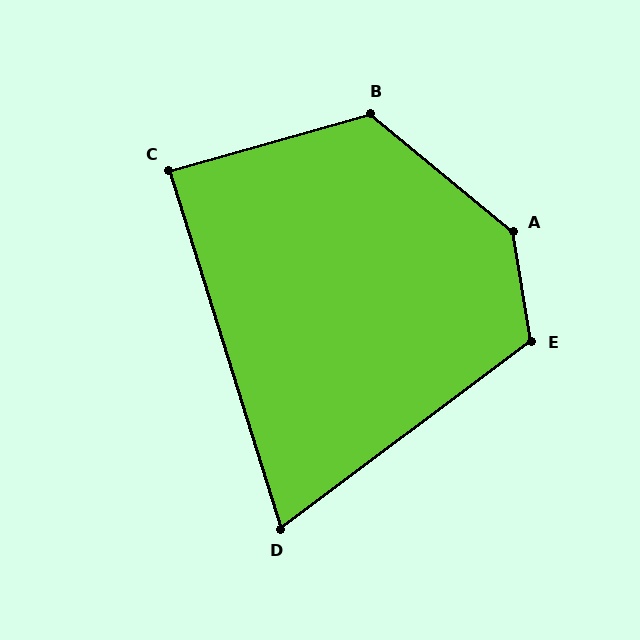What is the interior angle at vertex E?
Approximately 117 degrees (obtuse).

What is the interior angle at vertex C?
Approximately 88 degrees (approximately right).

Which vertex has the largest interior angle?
A, at approximately 139 degrees.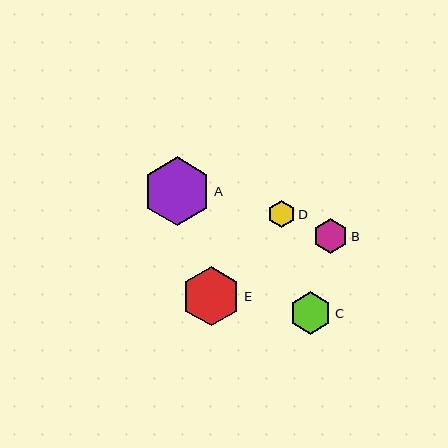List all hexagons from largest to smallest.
From largest to smallest: A, E, C, B, D.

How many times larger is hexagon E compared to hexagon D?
Hexagon E is approximately 2.2 times the size of hexagon D.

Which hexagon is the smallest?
Hexagon D is the smallest with a size of approximately 28 pixels.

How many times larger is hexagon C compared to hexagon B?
Hexagon C is approximately 1.2 times the size of hexagon B.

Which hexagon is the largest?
Hexagon A is the largest with a size of approximately 68 pixels.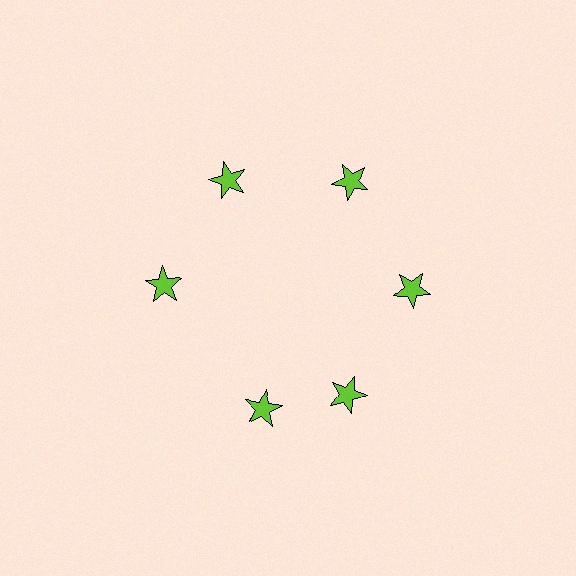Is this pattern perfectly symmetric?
No. The 6 lime stars are arranged in a ring, but one element near the 7 o'clock position is rotated out of alignment along the ring, breaking the 6-fold rotational symmetry.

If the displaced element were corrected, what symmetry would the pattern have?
It would have 6-fold rotational symmetry — the pattern would map onto itself every 60 degrees.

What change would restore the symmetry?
The symmetry would be restored by rotating it back into even spacing with its neighbors so that all 6 stars sit at equal angles and equal distance from the center.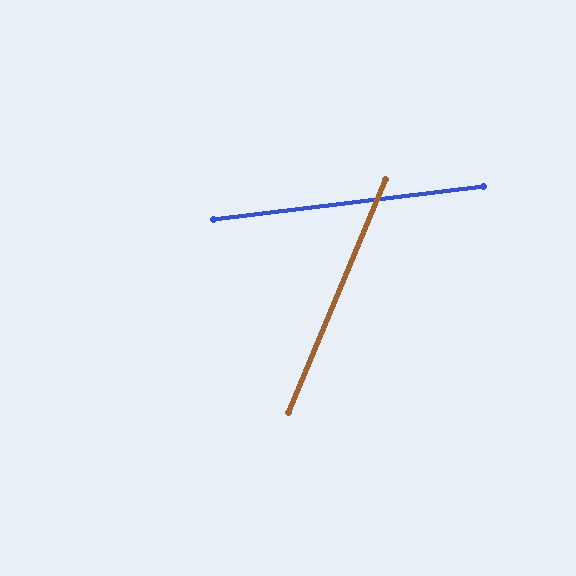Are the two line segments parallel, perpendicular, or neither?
Neither parallel nor perpendicular — they differ by about 60°.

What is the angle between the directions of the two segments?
Approximately 60 degrees.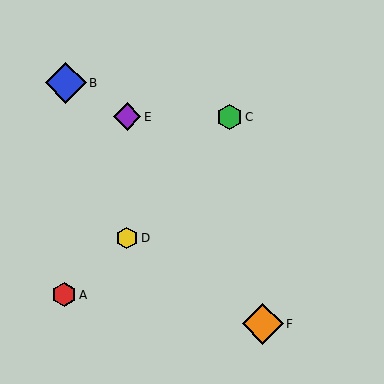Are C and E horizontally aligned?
Yes, both are at y≈117.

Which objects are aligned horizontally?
Objects C, E are aligned horizontally.